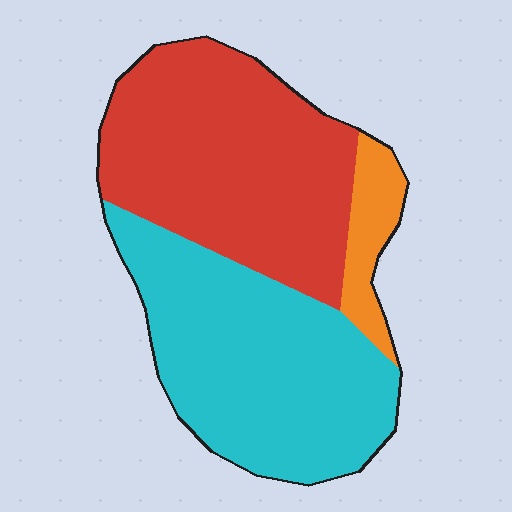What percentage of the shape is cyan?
Cyan takes up between a quarter and a half of the shape.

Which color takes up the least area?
Orange, at roughly 10%.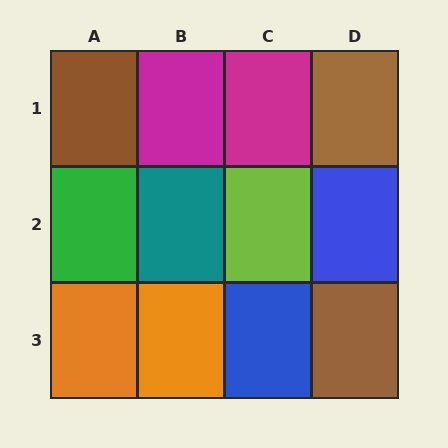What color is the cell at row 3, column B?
Orange.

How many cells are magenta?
2 cells are magenta.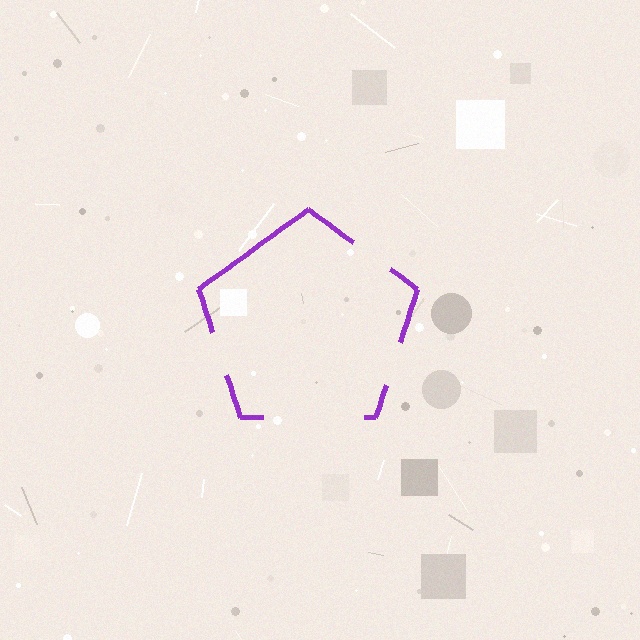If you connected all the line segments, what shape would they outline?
They would outline a pentagon.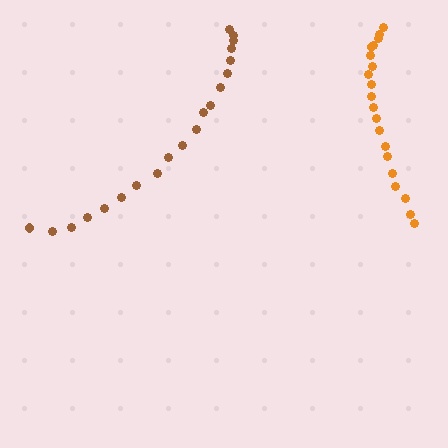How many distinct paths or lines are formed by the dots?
There are 2 distinct paths.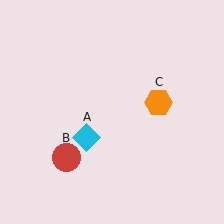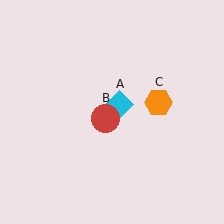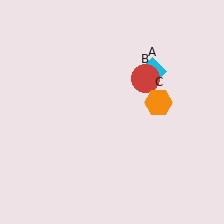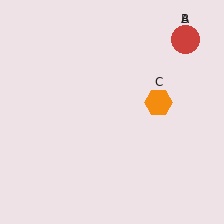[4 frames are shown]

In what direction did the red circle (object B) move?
The red circle (object B) moved up and to the right.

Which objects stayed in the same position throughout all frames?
Orange hexagon (object C) remained stationary.